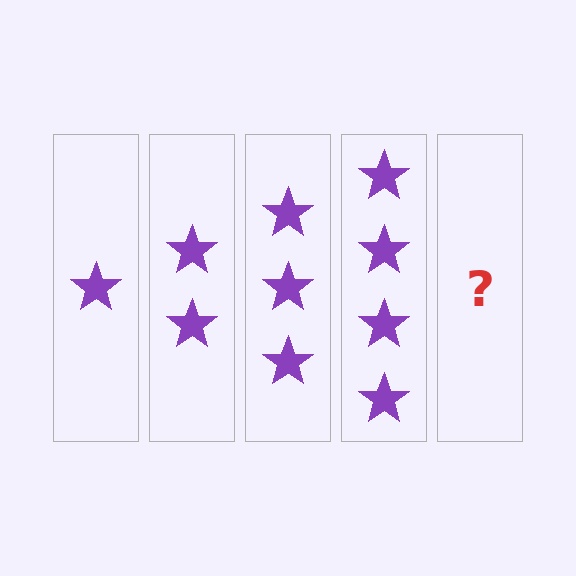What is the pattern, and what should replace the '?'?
The pattern is that each step adds one more star. The '?' should be 5 stars.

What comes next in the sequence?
The next element should be 5 stars.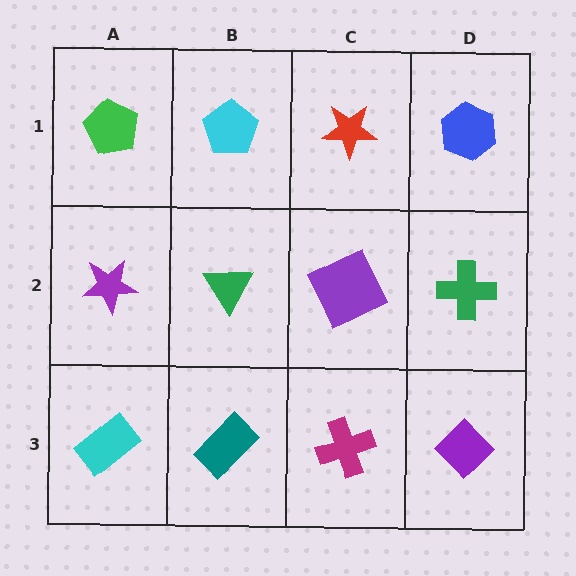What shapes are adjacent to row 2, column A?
A green pentagon (row 1, column A), a cyan rectangle (row 3, column A), a green triangle (row 2, column B).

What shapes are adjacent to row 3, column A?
A purple star (row 2, column A), a teal rectangle (row 3, column B).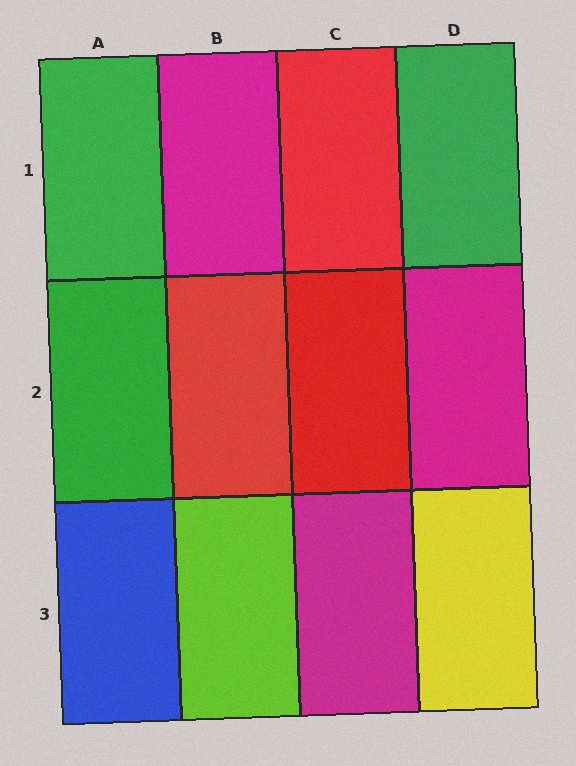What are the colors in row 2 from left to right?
Green, red, red, magenta.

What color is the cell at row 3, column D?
Yellow.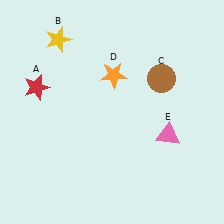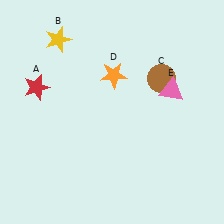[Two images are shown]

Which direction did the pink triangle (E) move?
The pink triangle (E) moved up.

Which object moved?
The pink triangle (E) moved up.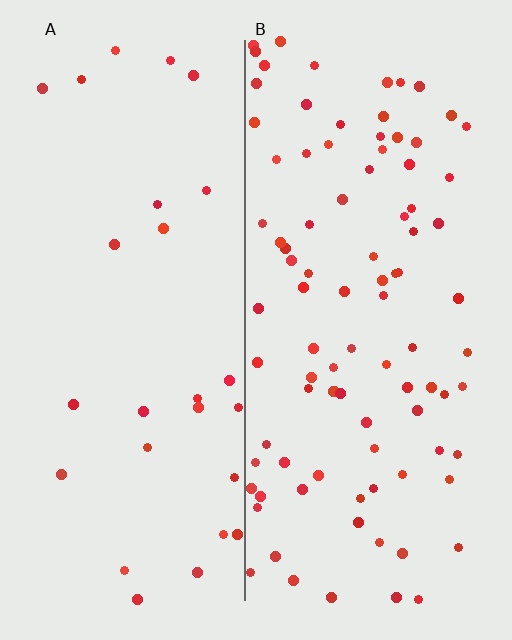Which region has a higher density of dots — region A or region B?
B (the right).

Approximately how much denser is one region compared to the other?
Approximately 3.4× — region B over region A.